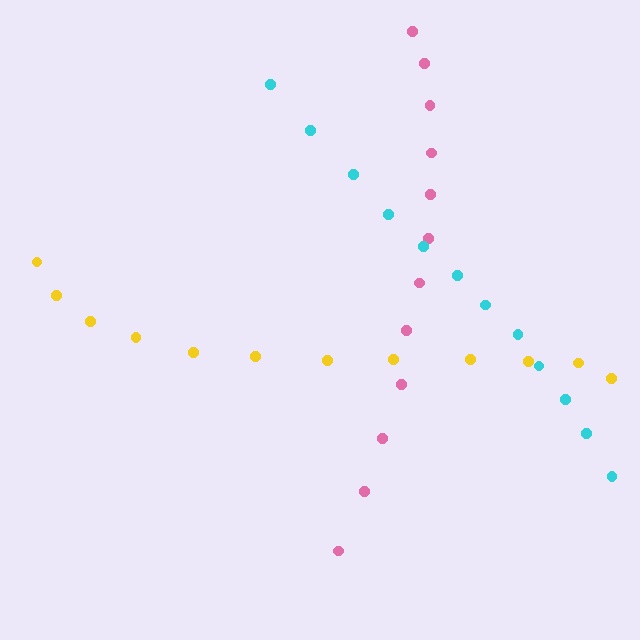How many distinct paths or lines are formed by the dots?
There are 3 distinct paths.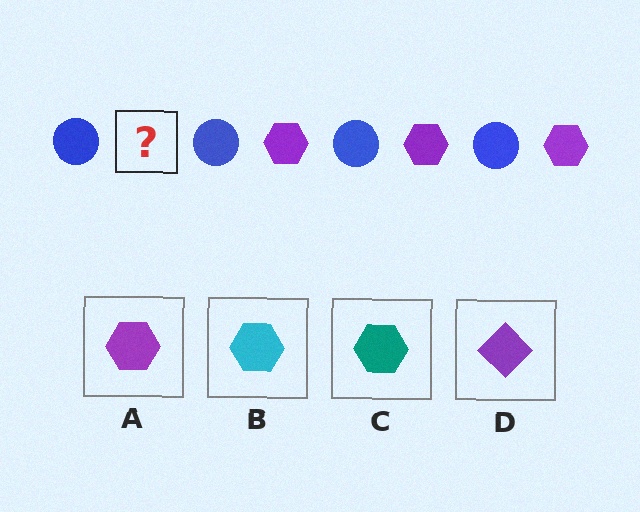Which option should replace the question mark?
Option A.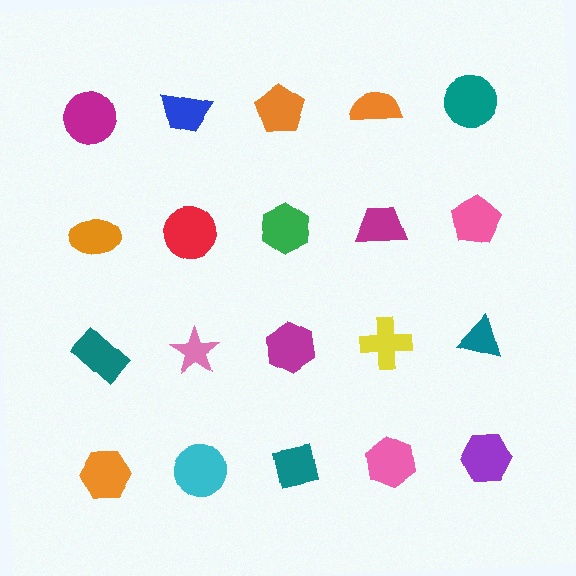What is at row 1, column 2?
A blue trapezoid.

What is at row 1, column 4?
An orange semicircle.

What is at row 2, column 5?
A pink pentagon.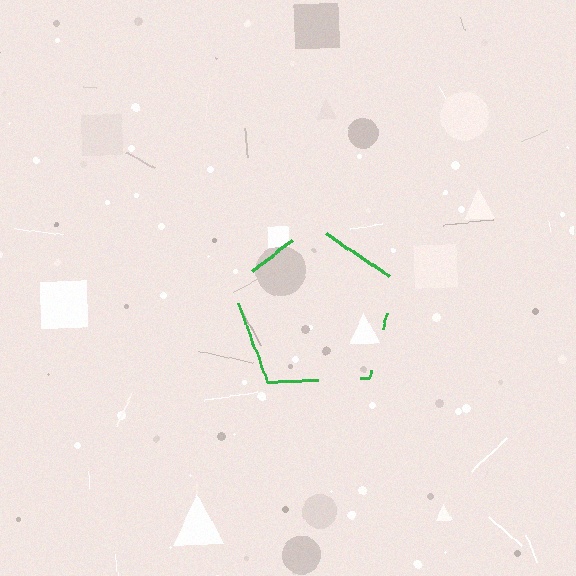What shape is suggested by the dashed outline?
The dashed outline suggests a pentagon.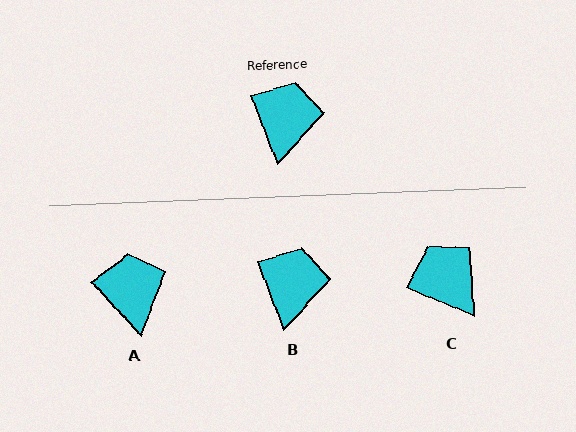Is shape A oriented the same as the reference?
No, it is off by about 22 degrees.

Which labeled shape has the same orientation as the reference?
B.